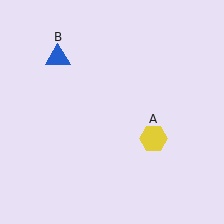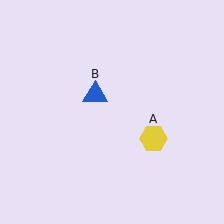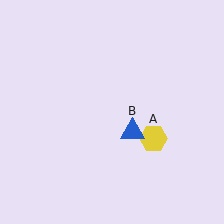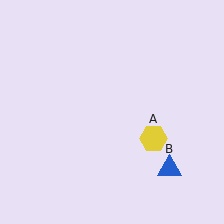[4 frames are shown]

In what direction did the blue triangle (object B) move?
The blue triangle (object B) moved down and to the right.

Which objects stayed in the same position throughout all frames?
Yellow hexagon (object A) remained stationary.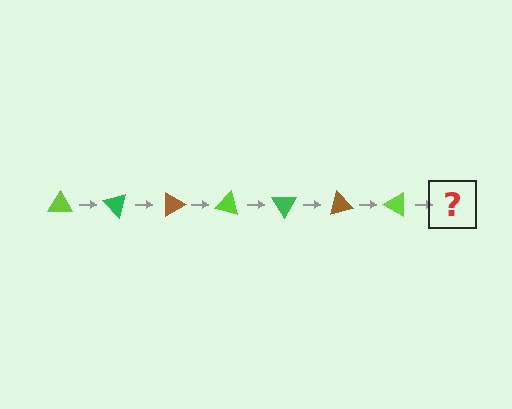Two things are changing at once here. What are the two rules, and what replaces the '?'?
The two rules are that it rotates 45 degrees each step and the color cycles through lime, green, and brown. The '?' should be a green triangle, rotated 315 degrees from the start.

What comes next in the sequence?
The next element should be a green triangle, rotated 315 degrees from the start.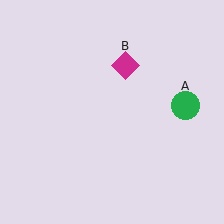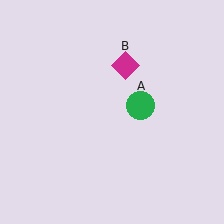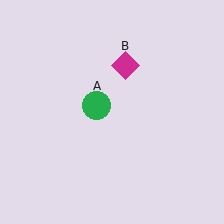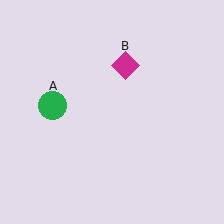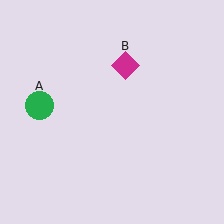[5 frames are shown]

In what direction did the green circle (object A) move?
The green circle (object A) moved left.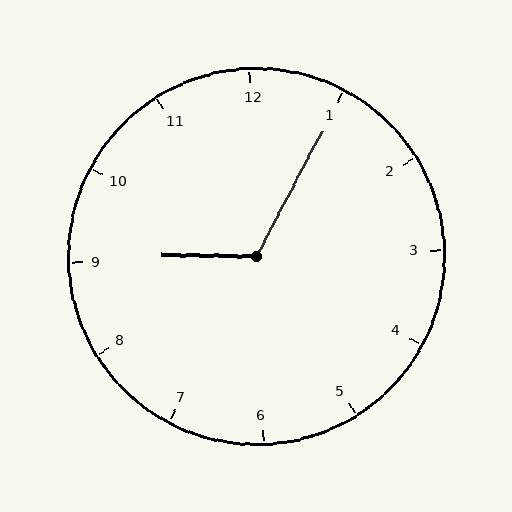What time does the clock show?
9:05.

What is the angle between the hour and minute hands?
Approximately 118 degrees.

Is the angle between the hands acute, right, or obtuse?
It is obtuse.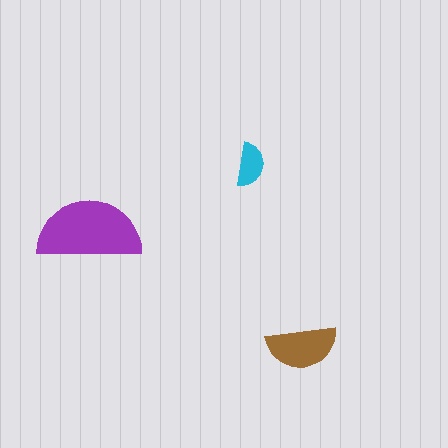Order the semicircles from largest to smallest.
the purple one, the brown one, the cyan one.